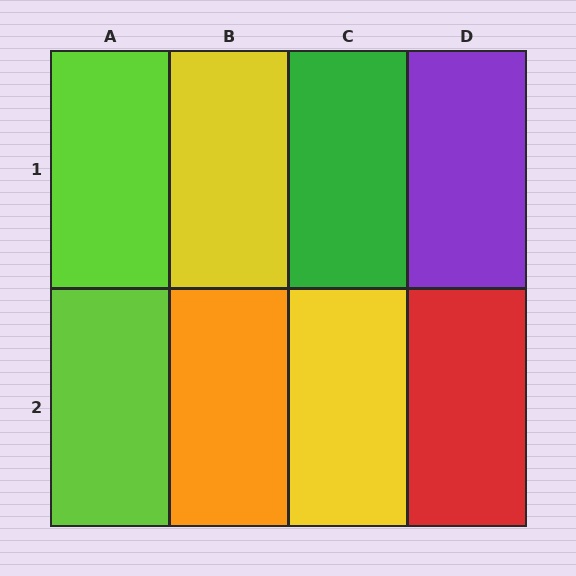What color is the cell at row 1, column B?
Yellow.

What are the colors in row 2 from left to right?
Lime, orange, yellow, red.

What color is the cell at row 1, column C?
Green.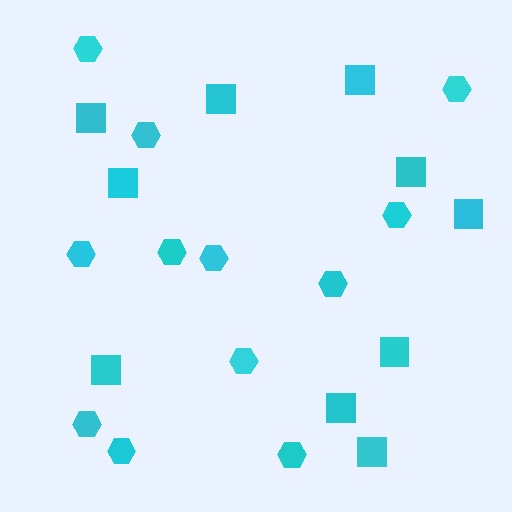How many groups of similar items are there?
There are 2 groups: one group of squares (10) and one group of hexagons (12).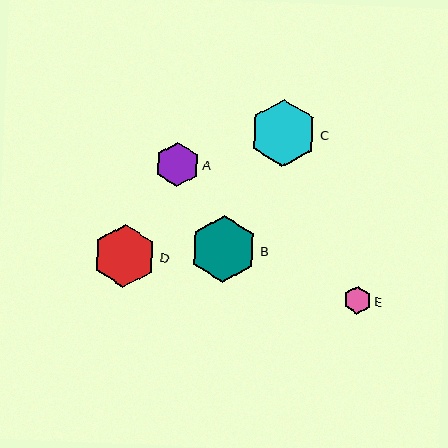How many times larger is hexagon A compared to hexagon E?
Hexagon A is approximately 1.6 times the size of hexagon E.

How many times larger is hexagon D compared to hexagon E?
Hexagon D is approximately 2.3 times the size of hexagon E.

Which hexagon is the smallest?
Hexagon E is the smallest with a size of approximately 28 pixels.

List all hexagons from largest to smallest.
From largest to smallest: C, B, D, A, E.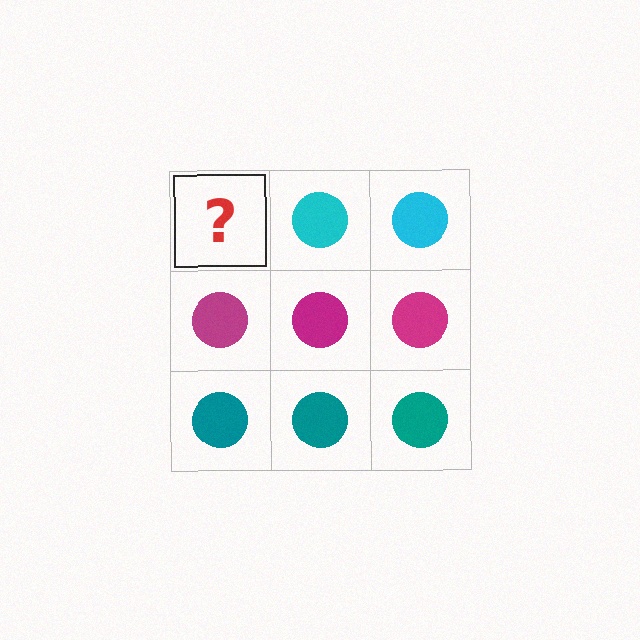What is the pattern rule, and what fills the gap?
The rule is that each row has a consistent color. The gap should be filled with a cyan circle.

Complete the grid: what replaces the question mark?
The question mark should be replaced with a cyan circle.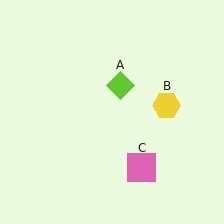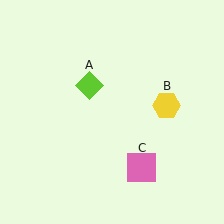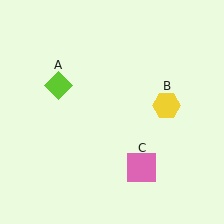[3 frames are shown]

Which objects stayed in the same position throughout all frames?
Yellow hexagon (object B) and pink square (object C) remained stationary.